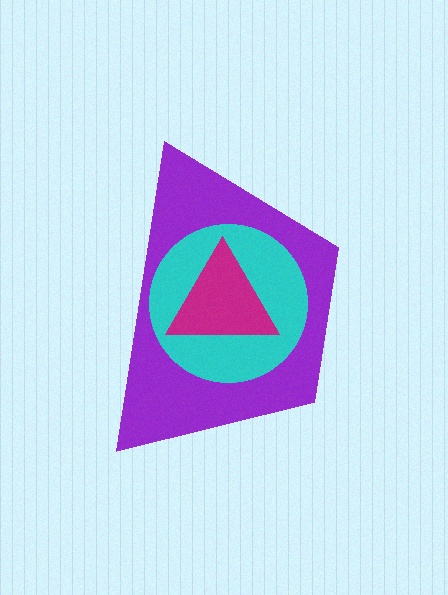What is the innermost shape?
The magenta triangle.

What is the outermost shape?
The purple trapezoid.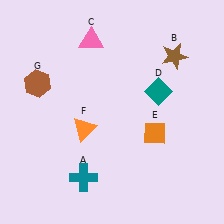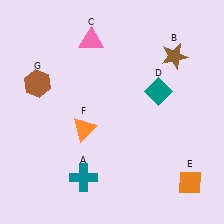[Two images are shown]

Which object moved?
The orange diamond (E) moved down.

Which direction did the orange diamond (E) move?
The orange diamond (E) moved down.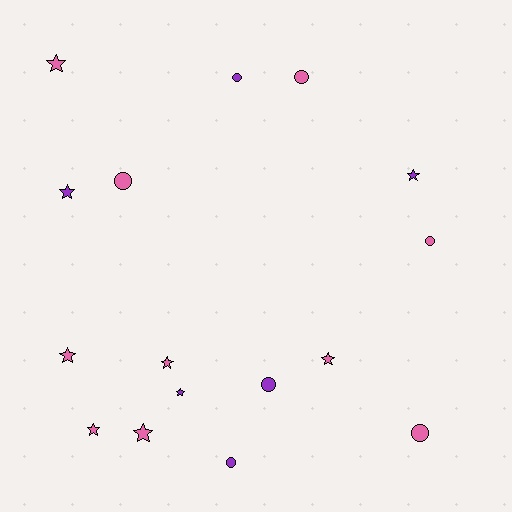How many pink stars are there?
There are 6 pink stars.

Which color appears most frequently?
Pink, with 10 objects.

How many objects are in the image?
There are 16 objects.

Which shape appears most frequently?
Star, with 9 objects.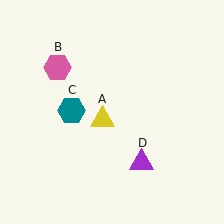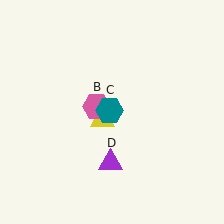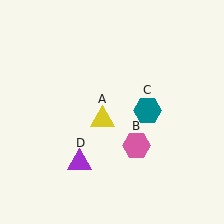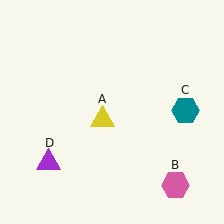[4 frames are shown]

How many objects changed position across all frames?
3 objects changed position: pink hexagon (object B), teal hexagon (object C), purple triangle (object D).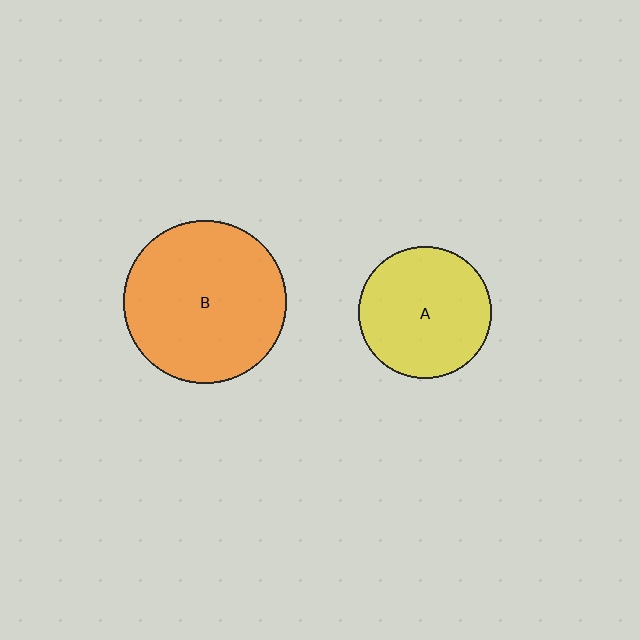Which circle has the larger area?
Circle B (orange).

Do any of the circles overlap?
No, none of the circles overlap.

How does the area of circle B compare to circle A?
Approximately 1.5 times.